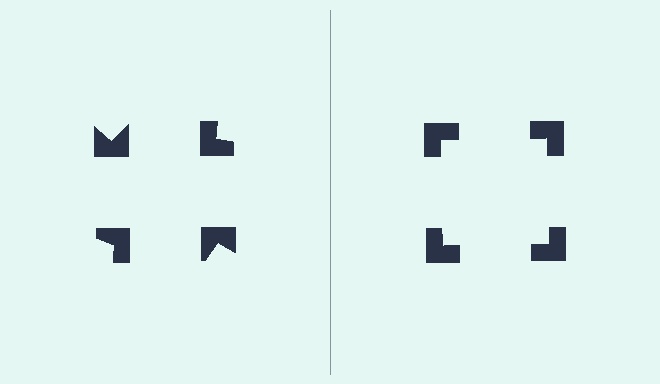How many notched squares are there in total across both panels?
8 — 4 on each side.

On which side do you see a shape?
An illusory square appears on the right side. On the left side the wedge cuts are rotated, so no coherent shape forms.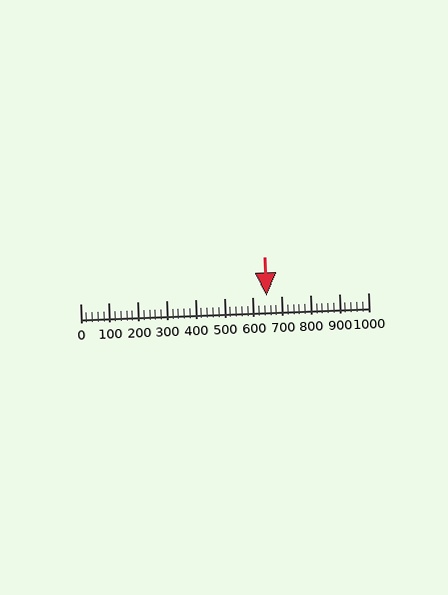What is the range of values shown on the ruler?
The ruler shows values from 0 to 1000.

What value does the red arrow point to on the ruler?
The red arrow points to approximately 648.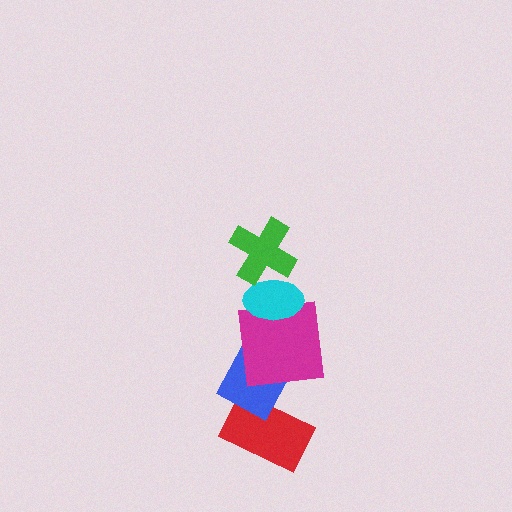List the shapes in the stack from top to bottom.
From top to bottom: the green cross, the cyan ellipse, the magenta square, the blue diamond, the red rectangle.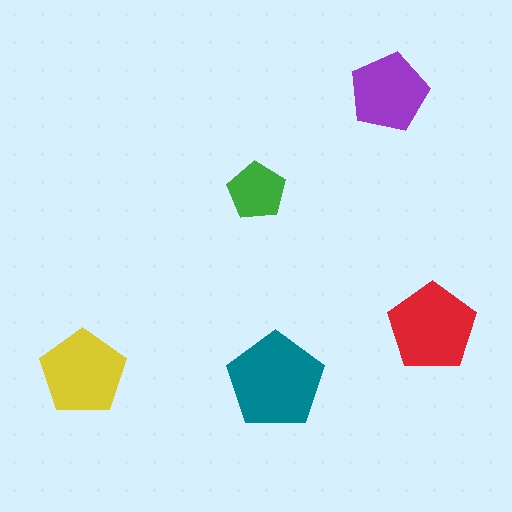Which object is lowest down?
The teal pentagon is bottommost.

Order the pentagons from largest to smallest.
the teal one, the red one, the yellow one, the purple one, the green one.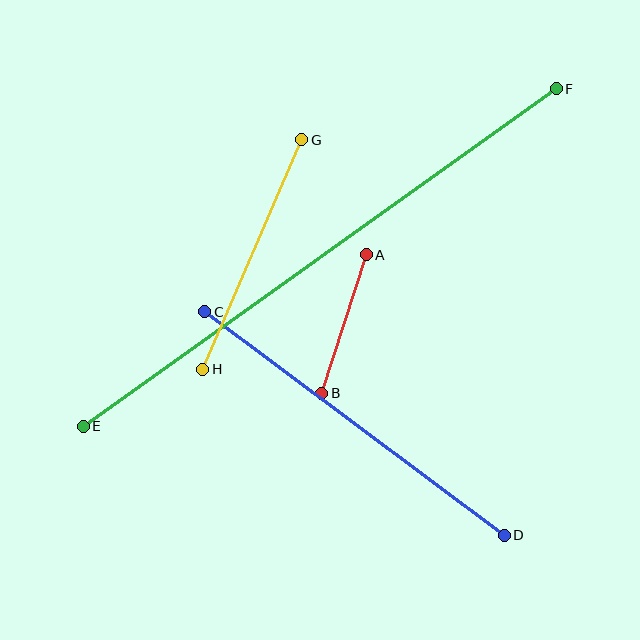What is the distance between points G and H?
The distance is approximately 250 pixels.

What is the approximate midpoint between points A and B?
The midpoint is at approximately (344, 324) pixels.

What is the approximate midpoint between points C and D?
The midpoint is at approximately (355, 423) pixels.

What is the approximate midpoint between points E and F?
The midpoint is at approximately (320, 257) pixels.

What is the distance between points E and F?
The distance is approximately 581 pixels.